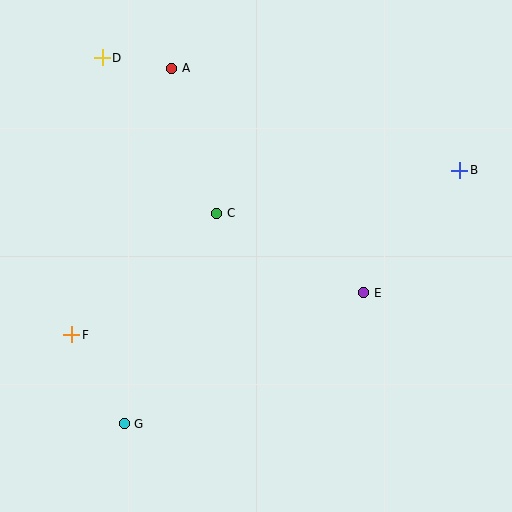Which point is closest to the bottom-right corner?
Point E is closest to the bottom-right corner.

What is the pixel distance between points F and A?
The distance between F and A is 285 pixels.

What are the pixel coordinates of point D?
Point D is at (102, 58).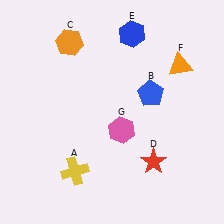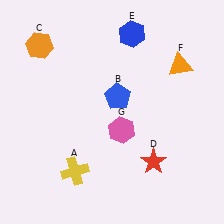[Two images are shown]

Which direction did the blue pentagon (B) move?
The blue pentagon (B) moved left.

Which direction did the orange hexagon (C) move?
The orange hexagon (C) moved left.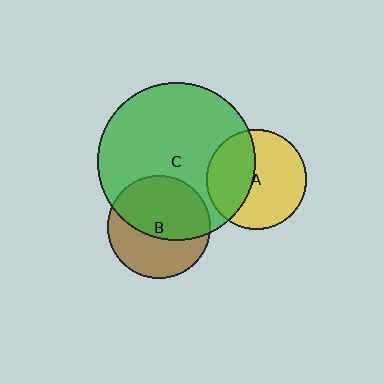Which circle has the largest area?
Circle C (green).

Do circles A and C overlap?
Yes.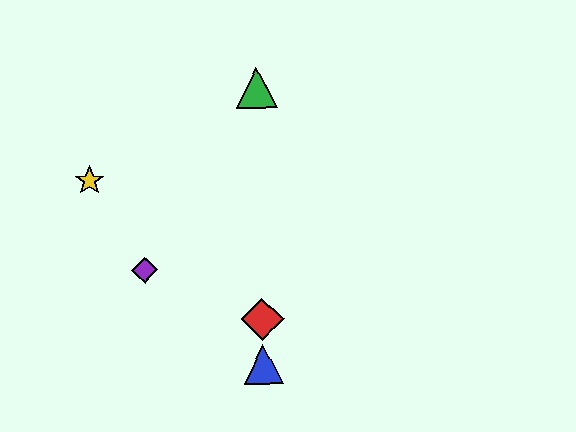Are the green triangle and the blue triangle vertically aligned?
Yes, both are at x≈257.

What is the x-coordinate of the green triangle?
The green triangle is at x≈257.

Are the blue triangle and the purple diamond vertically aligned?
No, the blue triangle is at x≈264 and the purple diamond is at x≈145.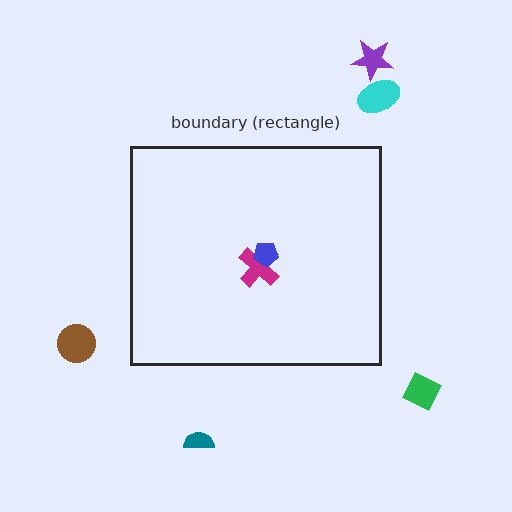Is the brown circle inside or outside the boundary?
Outside.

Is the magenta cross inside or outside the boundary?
Inside.